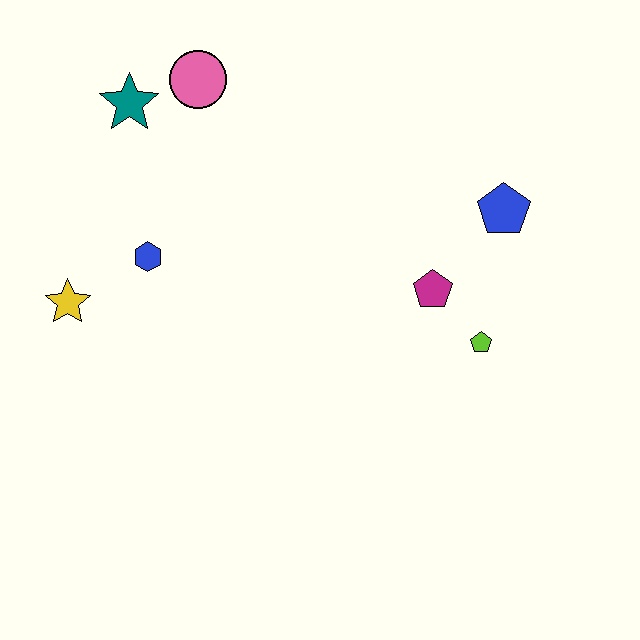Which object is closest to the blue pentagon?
The magenta pentagon is closest to the blue pentagon.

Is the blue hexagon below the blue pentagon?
Yes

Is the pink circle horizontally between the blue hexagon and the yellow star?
No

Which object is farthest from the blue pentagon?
The yellow star is farthest from the blue pentagon.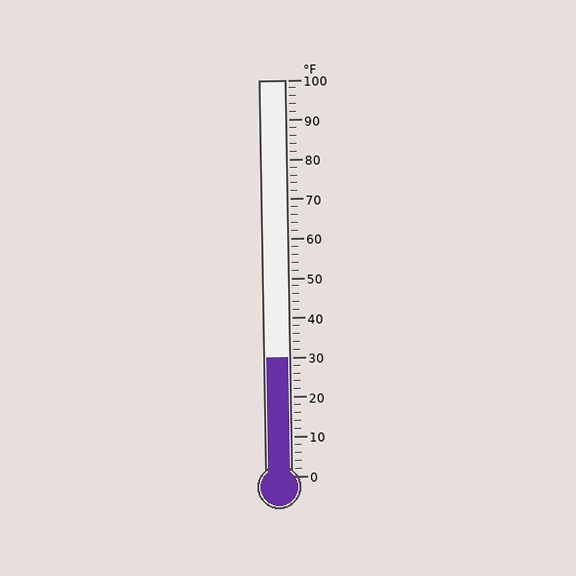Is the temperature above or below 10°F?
The temperature is above 10°F.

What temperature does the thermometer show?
The thermometer shows approximately 30°F.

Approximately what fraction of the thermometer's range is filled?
The thermometer is filled to approximately 30% of its range.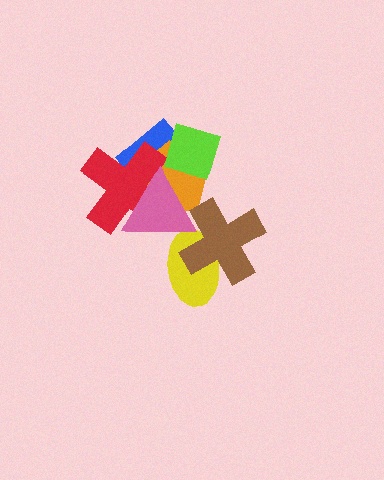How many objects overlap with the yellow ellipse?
2 objects overlap with the yellow ellipse.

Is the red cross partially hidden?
Yes, it is partially covered by another shape.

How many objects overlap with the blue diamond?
4 objects overlap with the blue diamond.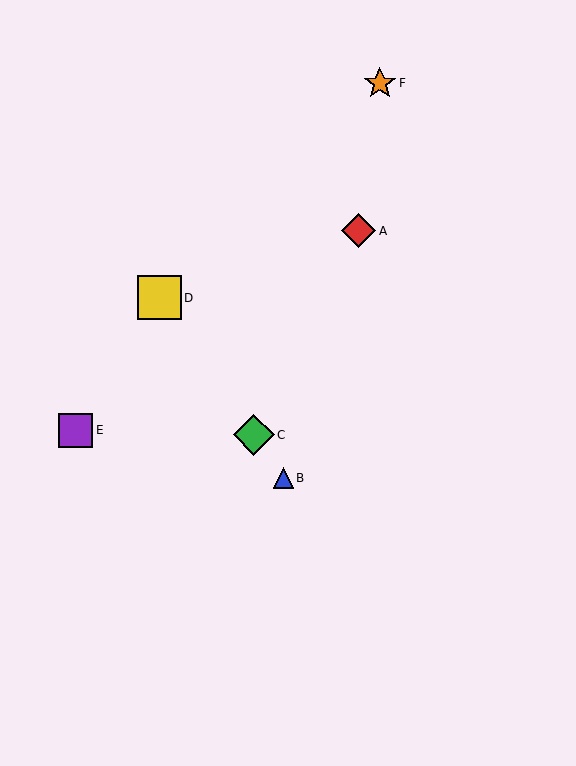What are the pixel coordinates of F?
Object F is at (380, 83).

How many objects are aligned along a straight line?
3 objects (B, C, D) are aligned along a straight line.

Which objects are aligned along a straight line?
Objects B, C, D are aligned along a straight line.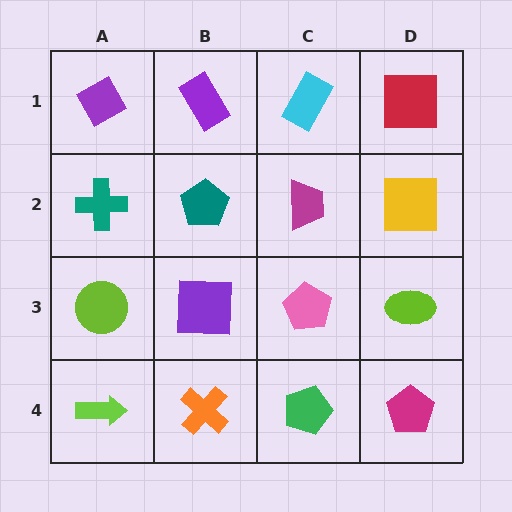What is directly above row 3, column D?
A yellow square.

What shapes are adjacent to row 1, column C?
A magenta trapezoid (row 2, column C), a purple rectangle (row 1, column B), a red square (row 1, column D).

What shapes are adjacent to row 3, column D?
A yellow square (row 2, column D), a magenta pentagon (row 4, column D), a pink pentagon (row 3, column C).